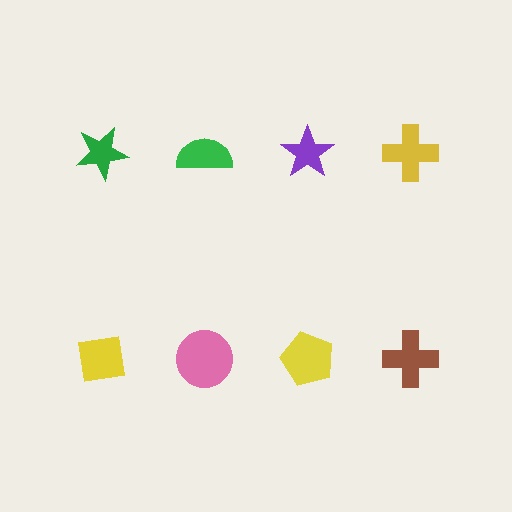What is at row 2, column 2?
A pink circle.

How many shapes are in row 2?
4 shapes.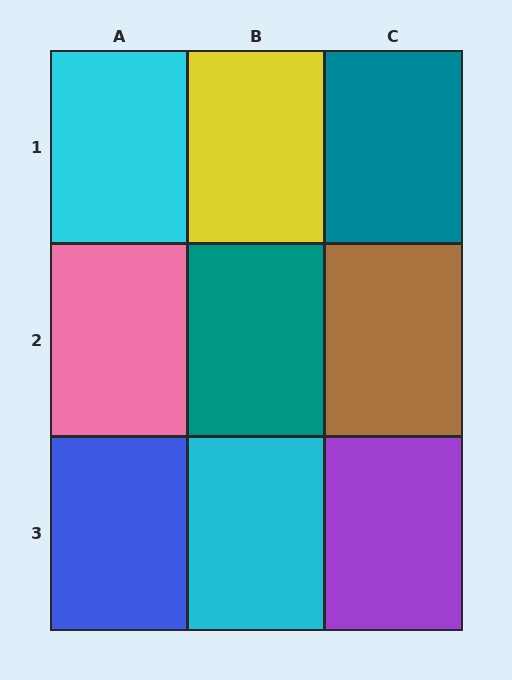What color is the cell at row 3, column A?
Blue.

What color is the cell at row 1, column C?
Teal.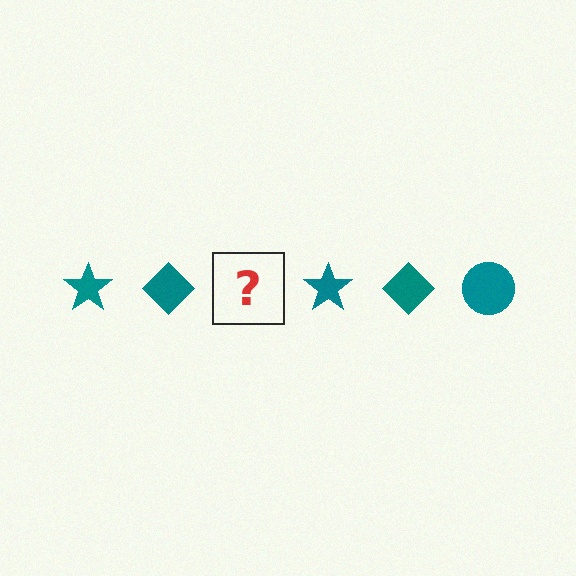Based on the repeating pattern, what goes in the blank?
The blank should be a teal circle.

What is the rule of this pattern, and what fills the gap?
The rule is that the pattern cycles through star, diamond, circle shapes in teal. The gap should be filled with a teal circle.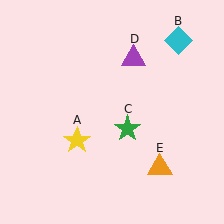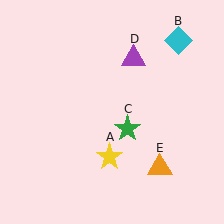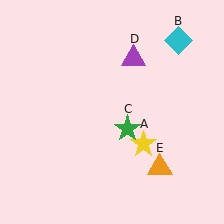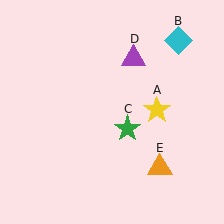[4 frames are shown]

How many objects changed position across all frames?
1 object changed position: yellow star (object A).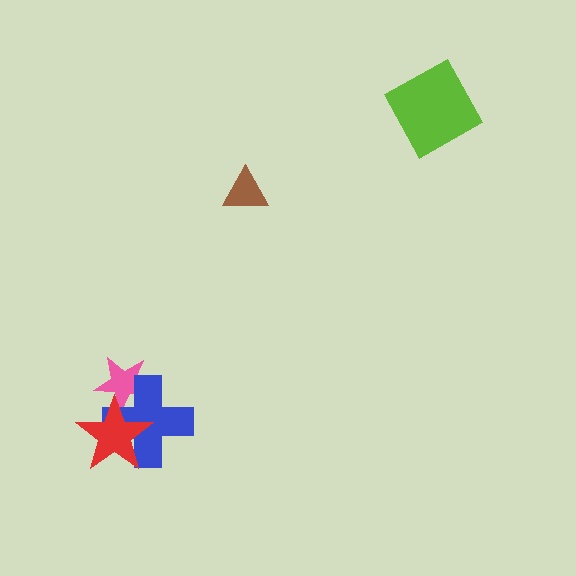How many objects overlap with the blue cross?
2 objects overlap with the blue cross.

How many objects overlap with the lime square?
0 objects overlap with the lime square.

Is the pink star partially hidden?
Yes, it is partially covered by another shape.